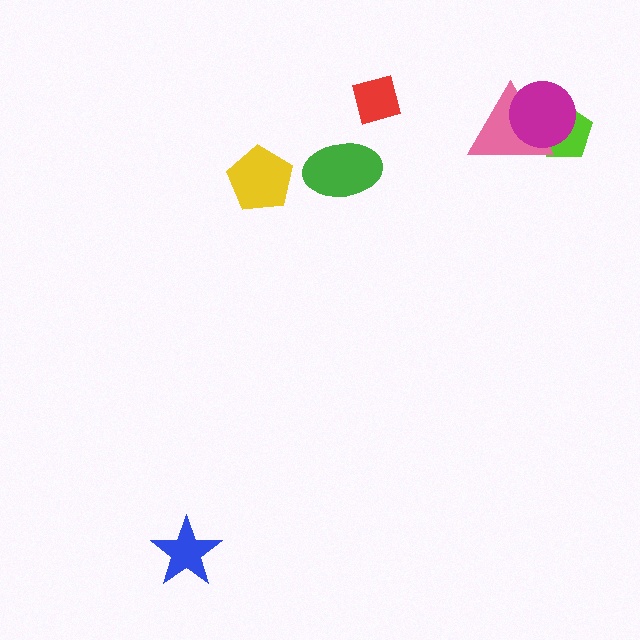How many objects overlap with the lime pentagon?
2 objects overlap with the lime pentagon.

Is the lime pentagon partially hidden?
Yes, it is partially covered by another shape.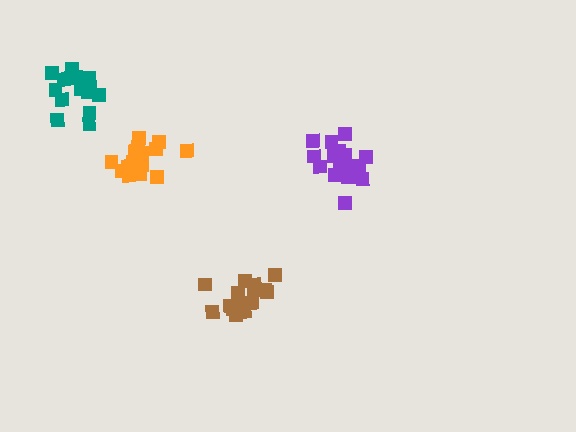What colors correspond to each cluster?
The clusters are colored: brown, purple, teal, orange.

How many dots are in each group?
Group 1: 18 dots, Group 2: 19 dots, Group 3: 15 dots, Group 4: 17 dots (69 total).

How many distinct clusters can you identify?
There are 4 distinct clusters.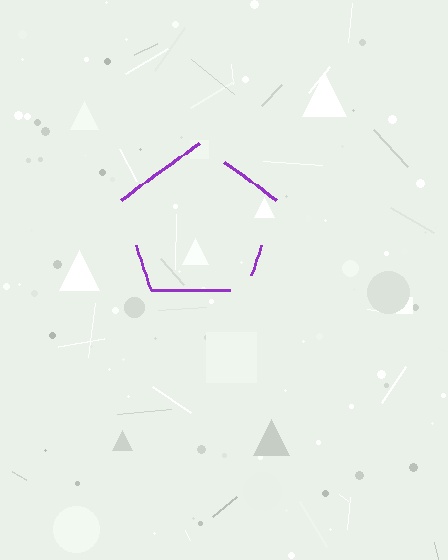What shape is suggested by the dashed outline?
The dashed outline suggests a pentagon.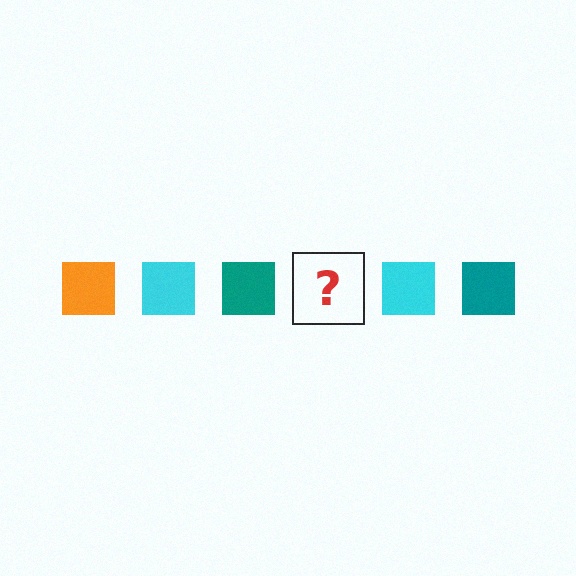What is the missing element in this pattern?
The missing element is an orange square.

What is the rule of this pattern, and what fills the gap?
The rule is that the pattern cycles through orange, cyan, teal squares. The gap should be filled with an orange square.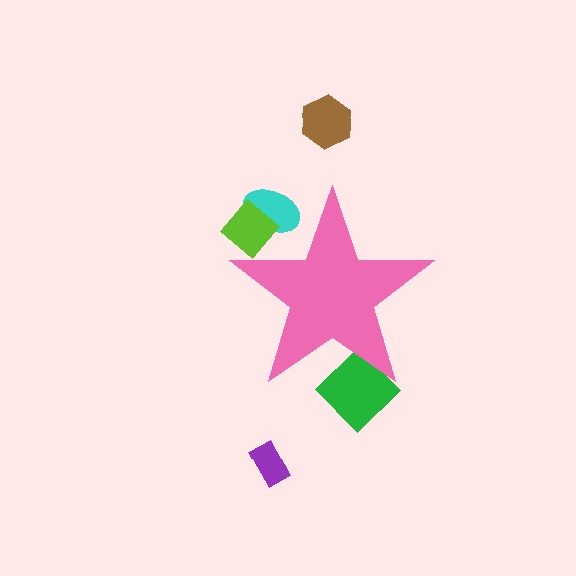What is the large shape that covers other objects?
A pink star.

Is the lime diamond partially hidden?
Yes, the lime diamond is partially hidden behind the pink star.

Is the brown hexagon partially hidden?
No, the brown hexagon is fully visible.